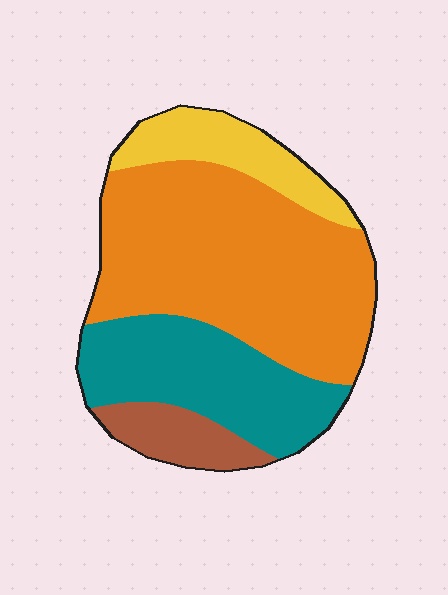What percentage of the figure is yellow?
Yellow covers roughly 15% of the figure.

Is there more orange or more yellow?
Orange.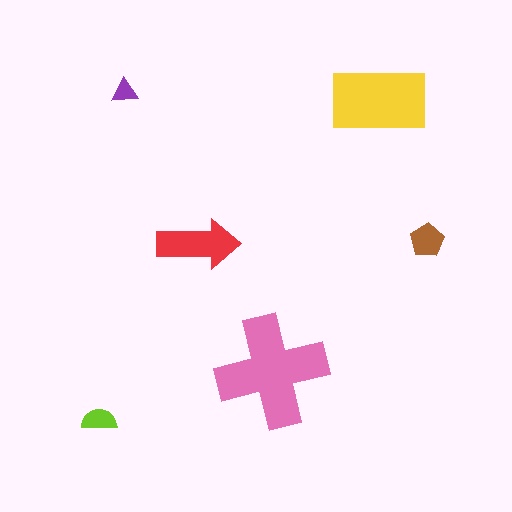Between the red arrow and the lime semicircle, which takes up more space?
The red arrow.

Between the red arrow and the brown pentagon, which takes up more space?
The red arrow.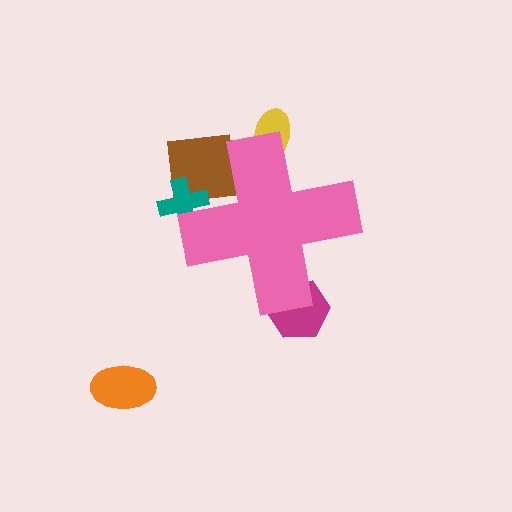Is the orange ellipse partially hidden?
No, the orange ellipse is fully visible.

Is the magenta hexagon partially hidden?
Yes, the magenta hexagon is partially hidden behind the pink cross.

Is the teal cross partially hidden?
Yes, the teal cross is partially hidden behind the pink cross.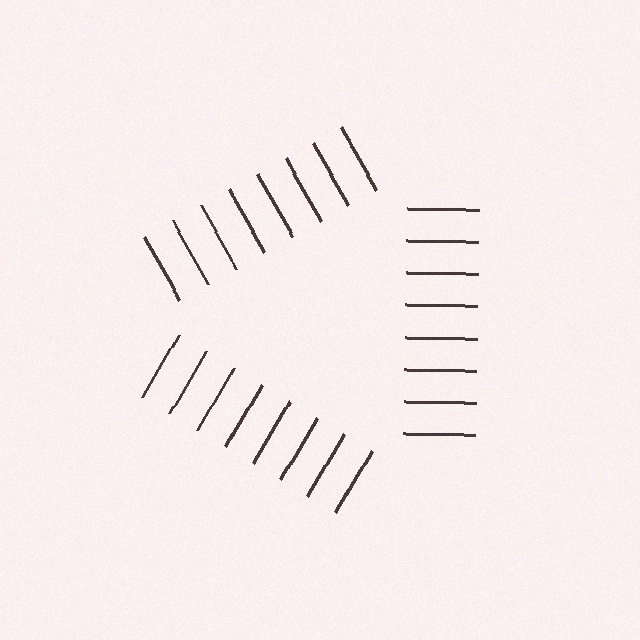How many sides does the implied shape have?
3 sides — the line-ends trace a triangle.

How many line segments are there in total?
24 — 8 along each of the 3 edges.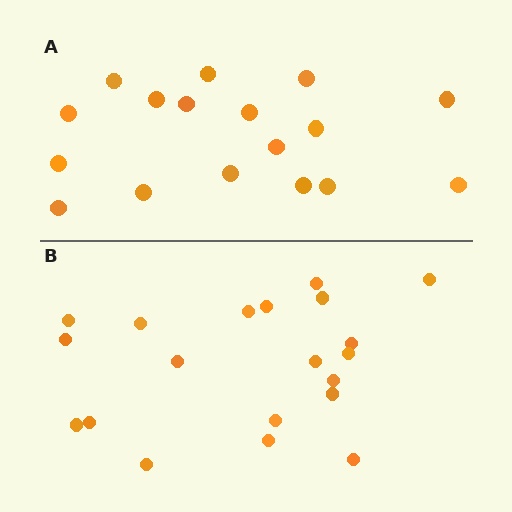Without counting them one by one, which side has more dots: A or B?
Region B (the bottom region) has more dots.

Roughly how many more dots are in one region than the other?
Region B has just a few more — roughly 2 or 3 more dots than region A.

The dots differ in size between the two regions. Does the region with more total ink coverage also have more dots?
No. Region A has more total ink coverage because its dots are larger, but region B actually contains more individual dots. Total area can be misleading — the number of items is what matters here.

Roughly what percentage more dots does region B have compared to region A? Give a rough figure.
About 20% more.